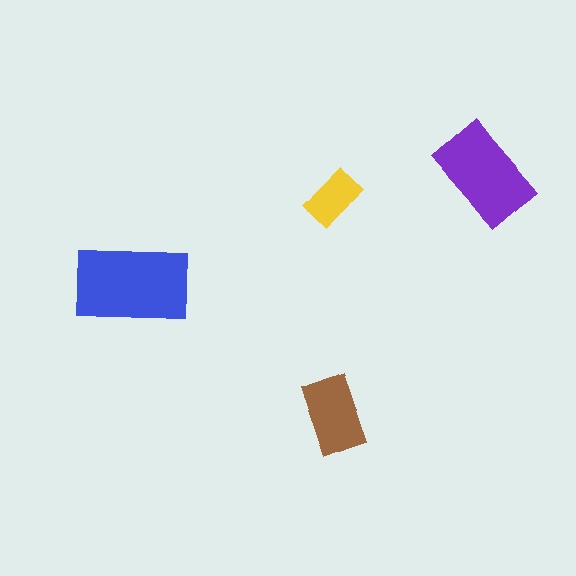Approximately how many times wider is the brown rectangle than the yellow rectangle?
About 1.5 times wider.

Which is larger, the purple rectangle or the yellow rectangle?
The purple one.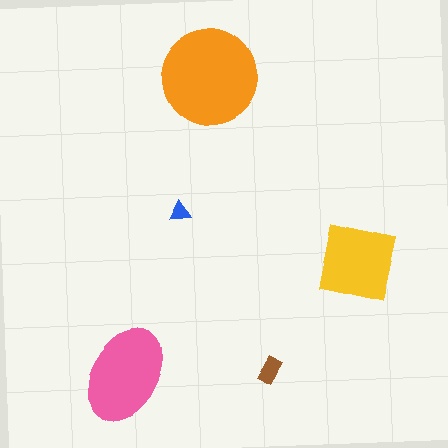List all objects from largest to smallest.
The orange circle, the pink ellipse, the yellow square, the brown rectangle, the blue triangle.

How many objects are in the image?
There are 5 objects in the image.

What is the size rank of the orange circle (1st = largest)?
1st.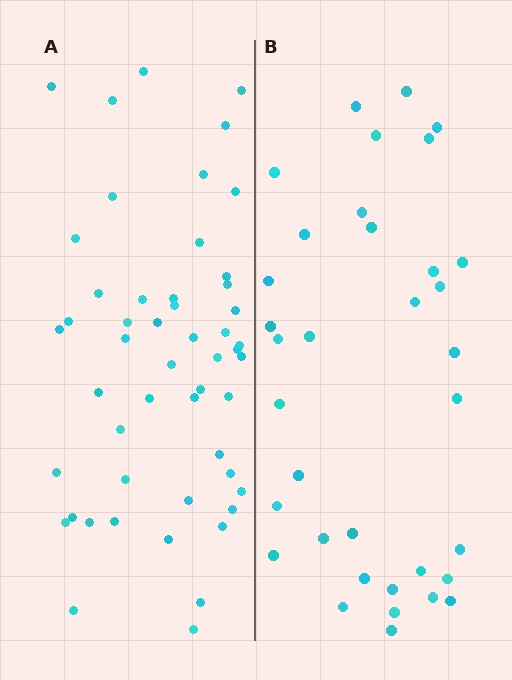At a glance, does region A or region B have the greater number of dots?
Region A (the left region) has more dots.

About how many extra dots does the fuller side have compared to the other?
Region A has approximately 15 more dots than region B.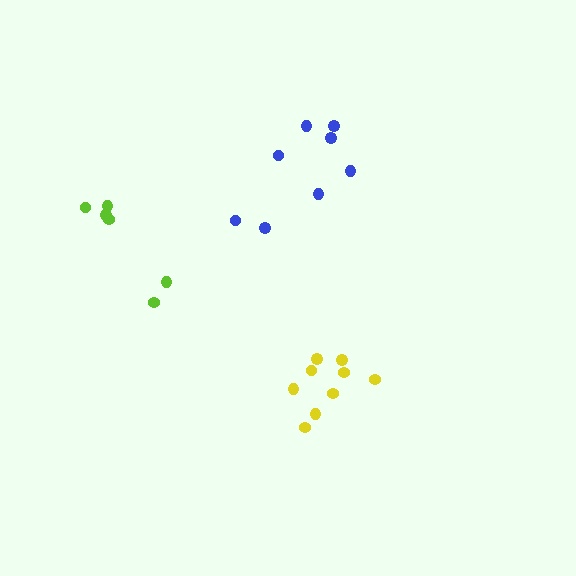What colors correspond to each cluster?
The clusters are colored: yellow, lime, blue.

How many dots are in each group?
Group 1: 9 dots, Group 2: 6 dots, Group 3: 8 dots (23 total).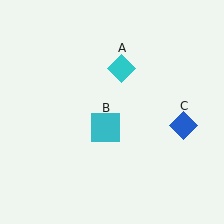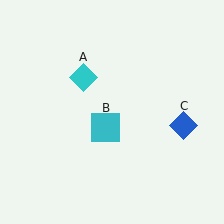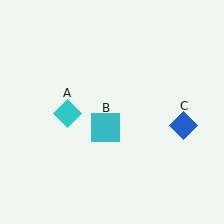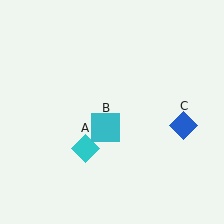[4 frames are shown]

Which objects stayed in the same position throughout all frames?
Cyan square (object B) and blue diamond (object C) remained stationary.